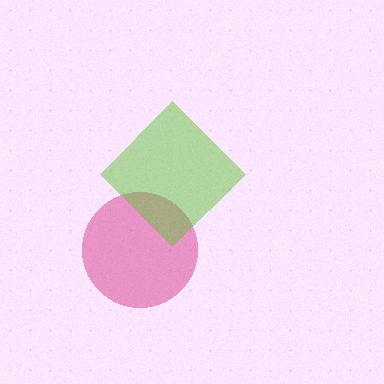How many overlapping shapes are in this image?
There are 2 overlapping shapes in the image.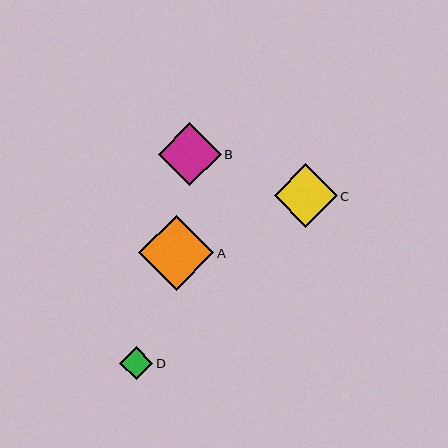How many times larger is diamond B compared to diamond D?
Diamond B is approximately 1.9 times the size of diamond D.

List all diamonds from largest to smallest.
From largest to smallest: A, C, B, D.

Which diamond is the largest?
Diamond A is the largest with a size of approximately 75 pixels.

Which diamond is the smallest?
Diamond D is the smallest with a size of approximately 33 pixels.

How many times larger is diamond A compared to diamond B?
Diamond A is approximately 1.2 times the size of diamond B.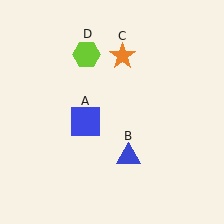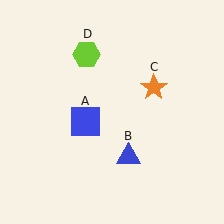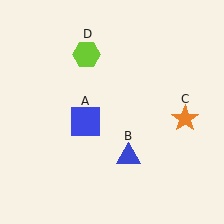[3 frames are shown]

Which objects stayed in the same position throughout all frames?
Blue square (object A) and blue triangle (object B) and lime hexagon (object D) remained stationary.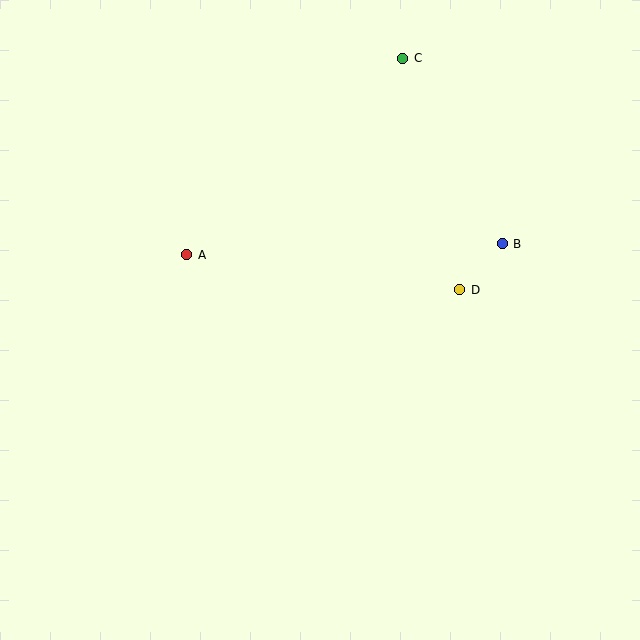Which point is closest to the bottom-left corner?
Point A is closest to the bottom-left corner.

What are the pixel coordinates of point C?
Point C is at (403, 58).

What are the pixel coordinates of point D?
Point D is at (460, 290).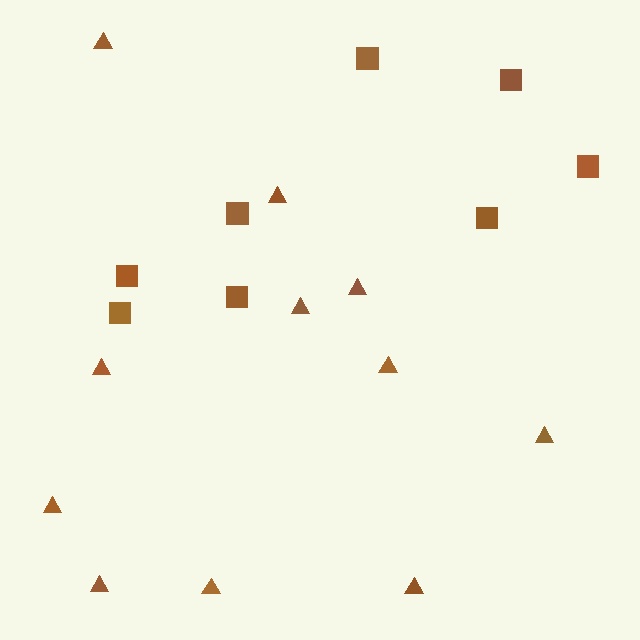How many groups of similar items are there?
There are 2 groups: one group of triangles (11) and one group of squares (8).